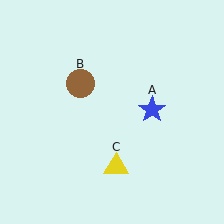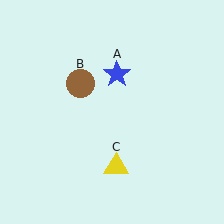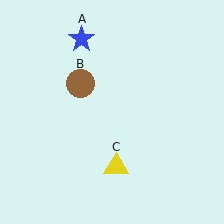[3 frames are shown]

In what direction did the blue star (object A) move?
The blue star (object A) moved up and to the left.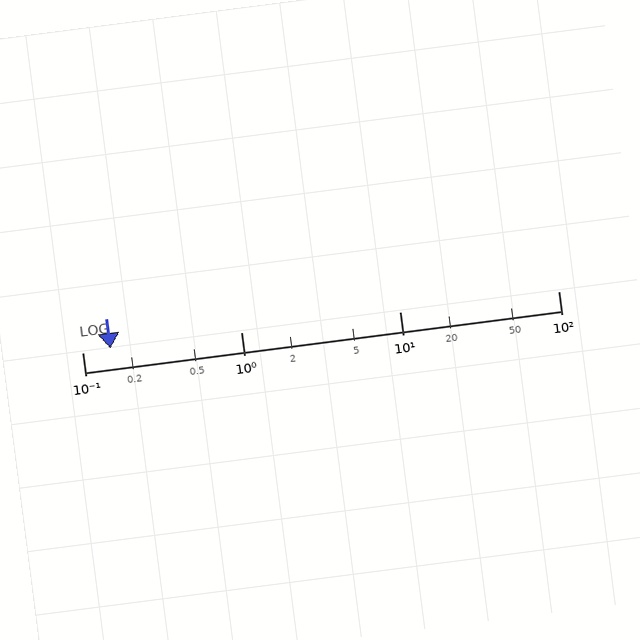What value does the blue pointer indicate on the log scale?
The pointer indicates approximately 0.15.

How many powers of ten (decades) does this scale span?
The scale spans 3 decades, from 0.1 to 100.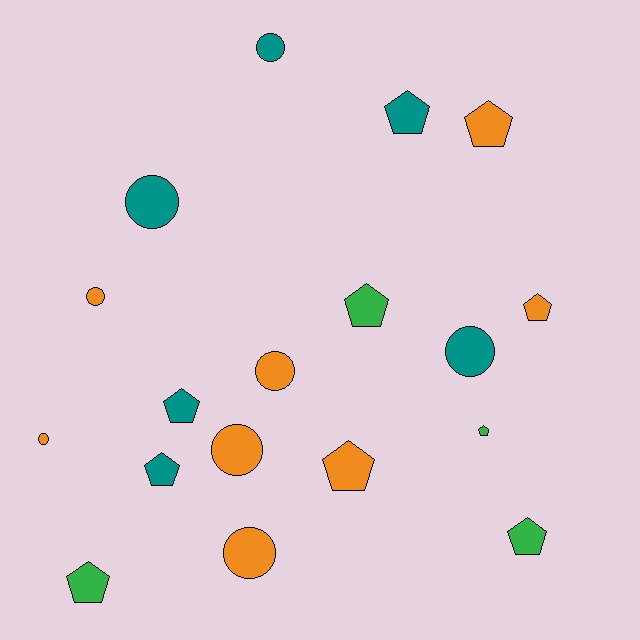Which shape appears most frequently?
Pentagon, with 10 objects.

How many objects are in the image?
There are 18 objects.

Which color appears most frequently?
Orange, with 8 objects.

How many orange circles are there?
There are 5 orange circles.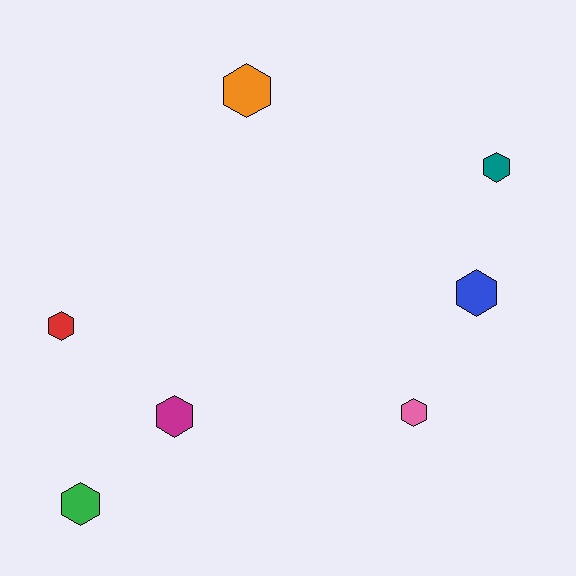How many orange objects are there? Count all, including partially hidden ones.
There is 1 orange object.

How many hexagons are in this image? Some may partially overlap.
There are 7 hexagons.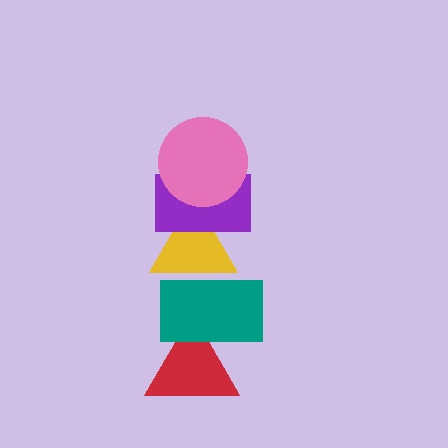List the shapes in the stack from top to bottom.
From top to bottom: the pink circle, the purple rectangle, the yellow triangle, the teal rectangle, the red triangle.